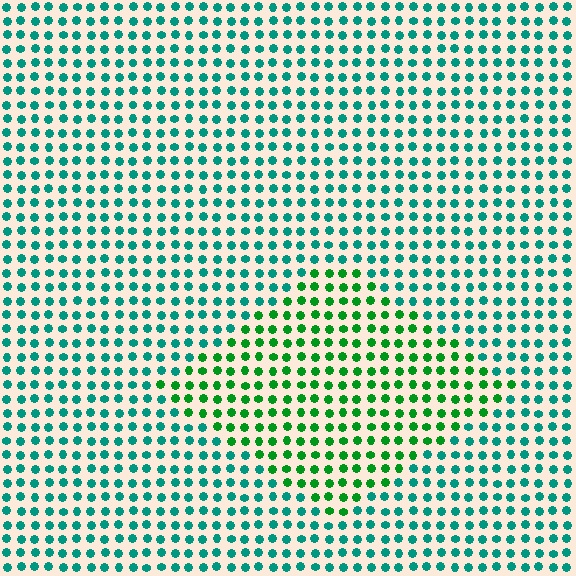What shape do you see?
I see a diamond.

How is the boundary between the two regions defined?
The boundary is defined purely by a slight shift in hue (about 40 degrees). Spacing, size, and orientation are identical on both sides.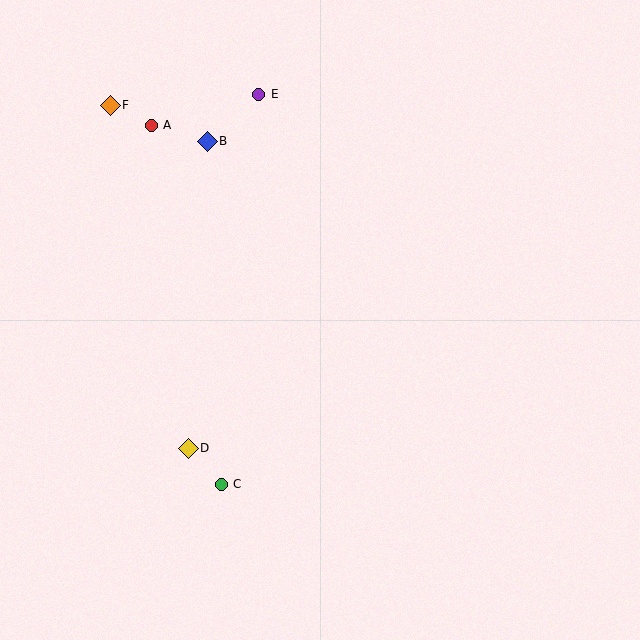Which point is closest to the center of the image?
Point D at (188, 448) is closest to the center.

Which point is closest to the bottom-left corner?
Point D is closest to the bottom-left corner.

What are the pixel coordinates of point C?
Point C is at (221, 484).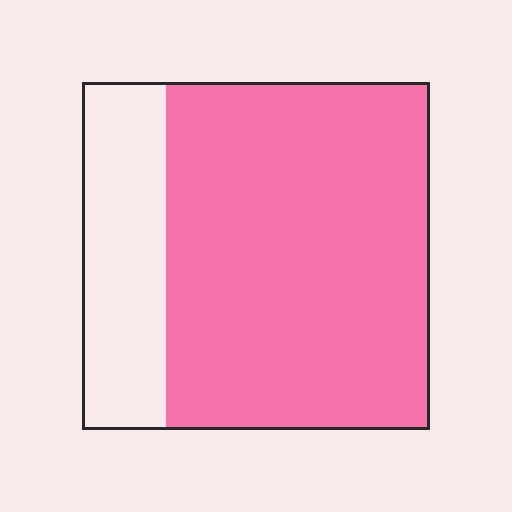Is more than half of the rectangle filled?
Yes.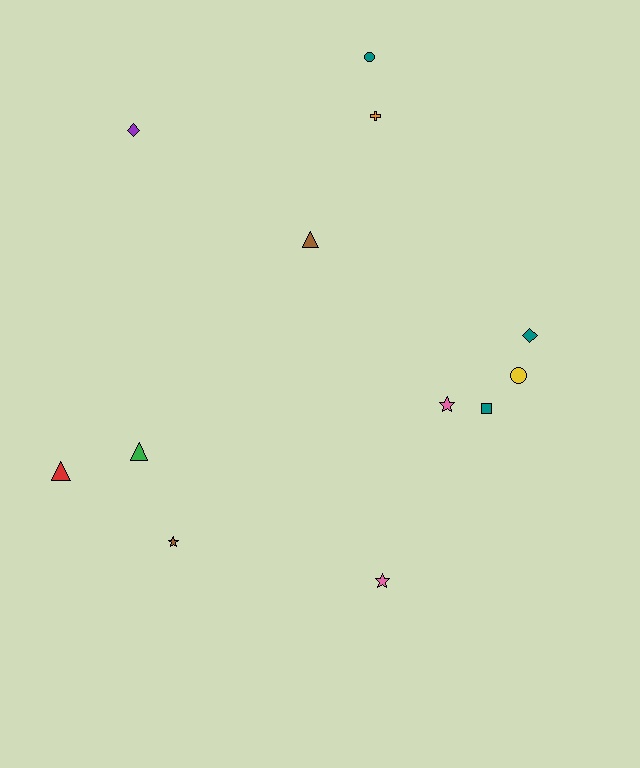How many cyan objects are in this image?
There are no cyan objects.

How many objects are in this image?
There are 12 objects.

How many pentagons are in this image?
There are no pentagons.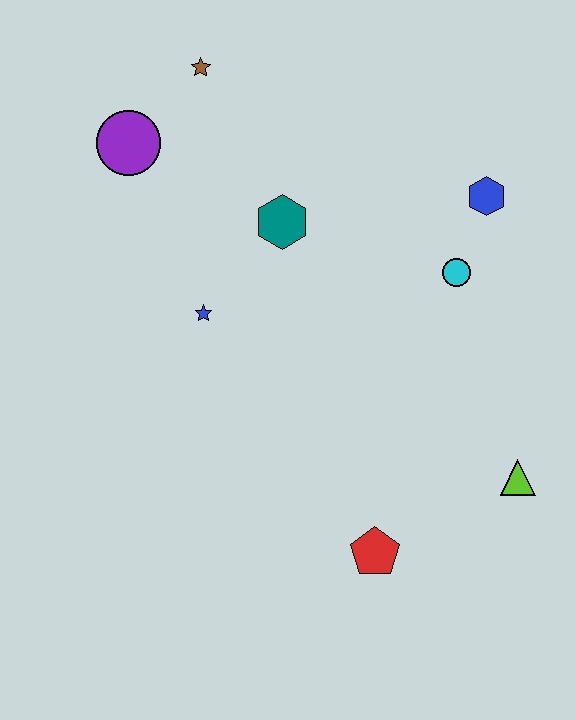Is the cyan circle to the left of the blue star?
No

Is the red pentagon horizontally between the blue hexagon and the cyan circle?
No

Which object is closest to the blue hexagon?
The cyan circle is closest to the blue hexagon.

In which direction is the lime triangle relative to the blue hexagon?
The lime triangle is below the blue hexagon.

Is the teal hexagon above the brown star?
No